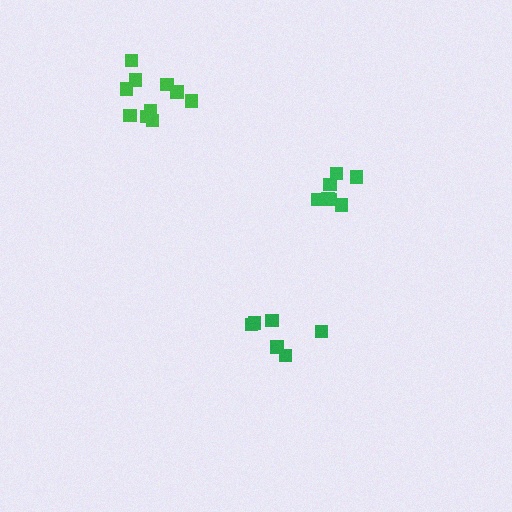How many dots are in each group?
Group 1: 6 dots, Group 2: 7 dots, Group 3: 10 dots (23 total).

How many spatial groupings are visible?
There are 3 spatial groupings.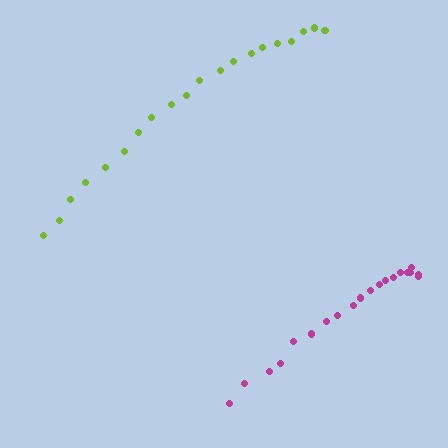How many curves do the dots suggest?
There are 2 distinct paths.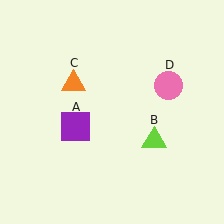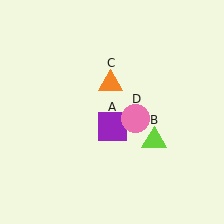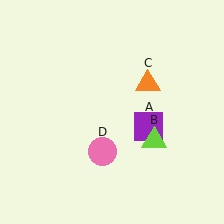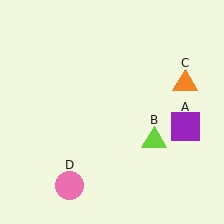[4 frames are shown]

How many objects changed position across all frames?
3 objects changed position: purple square (object A), orange triangle (object C), pink circle (object D).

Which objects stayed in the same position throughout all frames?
Lime triangle (object B) remained stationary.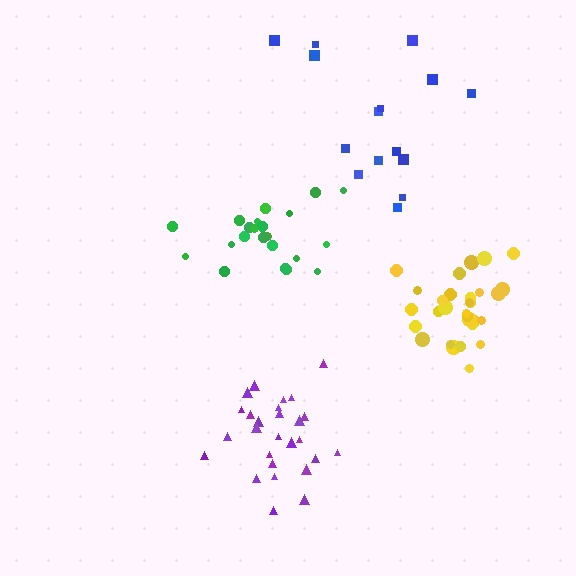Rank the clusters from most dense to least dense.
yellow, purple, green, blue.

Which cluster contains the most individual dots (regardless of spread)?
Yellow (30).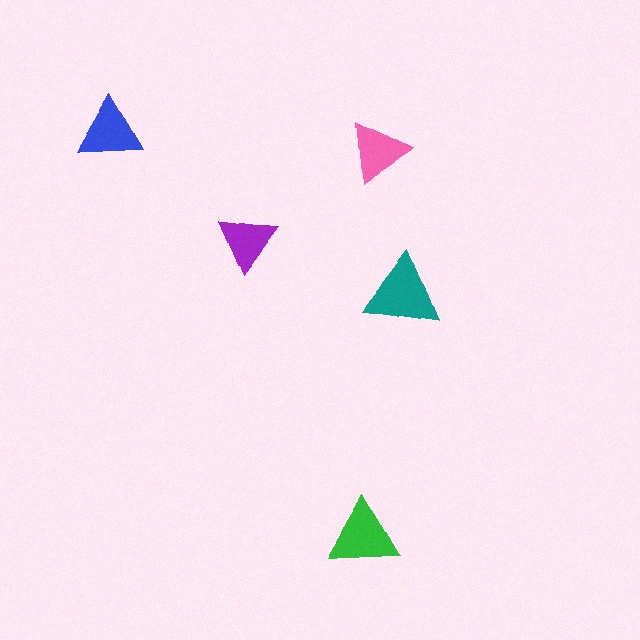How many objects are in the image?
There are 5 objects in the image.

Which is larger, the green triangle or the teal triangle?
The teal one.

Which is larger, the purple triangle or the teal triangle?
The teal one.